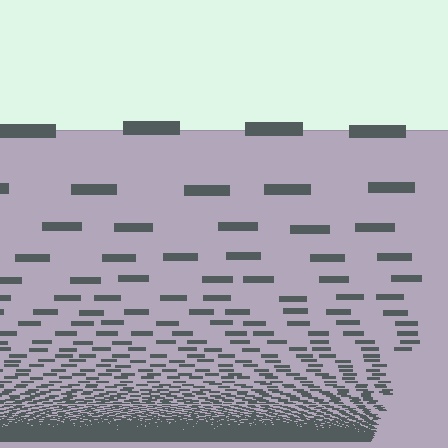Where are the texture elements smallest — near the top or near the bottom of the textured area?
Near the bottom.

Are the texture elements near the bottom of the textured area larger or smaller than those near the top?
Smaller. The gradient is inverted — elements near the bottom are smaller and denser.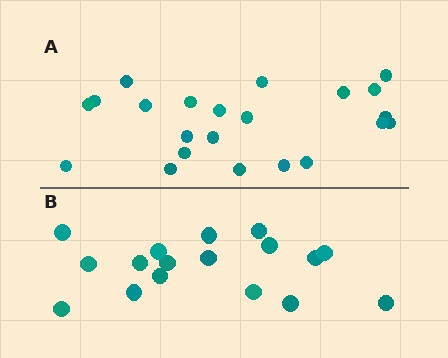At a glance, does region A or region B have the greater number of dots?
Region A (the top region) has more dots.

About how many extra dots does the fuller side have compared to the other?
Region A has about 5 more dots than region B.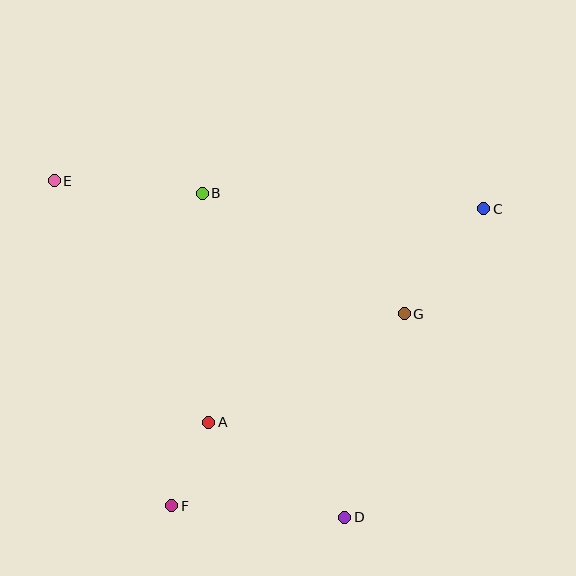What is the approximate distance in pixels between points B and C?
The distance between B and C is approximately 282 pixels.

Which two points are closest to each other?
Points A and F are closest to each other.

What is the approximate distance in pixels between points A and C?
The distance between A and C is approximately 348 pixels.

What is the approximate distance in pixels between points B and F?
The distance between B and F is approximately 314 pixels.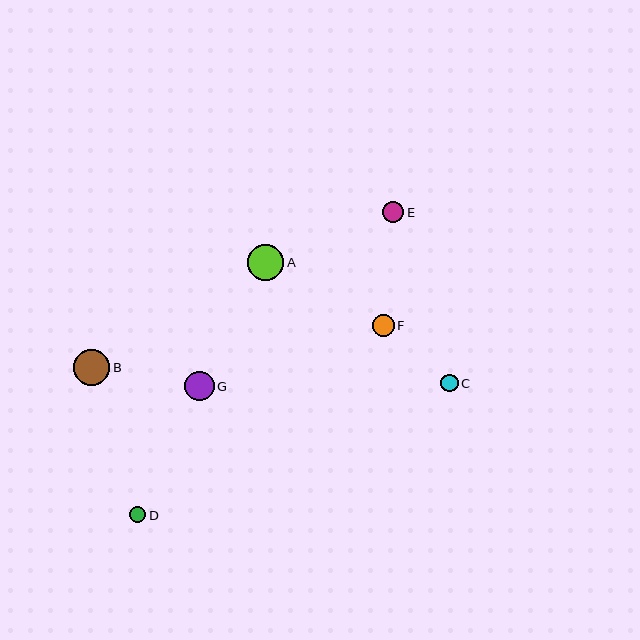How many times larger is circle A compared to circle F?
Circle A is approximately 1.7 times the size of circle F.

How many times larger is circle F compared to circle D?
Circle F is approximately 1.4 times the size of circle D.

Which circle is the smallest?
Circle D is the smallest with a size of approximately 16 pixels.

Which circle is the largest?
Circle A is the largest with a size of approximately 36 pixels.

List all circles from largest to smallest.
From largest to smallest: A, B, G, F, E, C, D.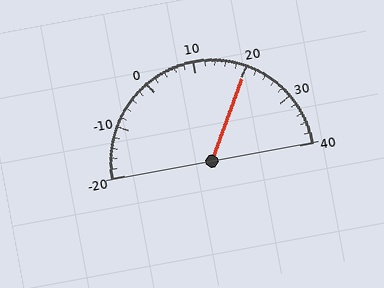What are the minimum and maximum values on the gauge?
The gauge ranges from -20 to 40.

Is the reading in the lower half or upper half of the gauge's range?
The reading is in the upper half of the range (-20 to 40).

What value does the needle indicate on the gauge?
The needle indicates approximately 20.